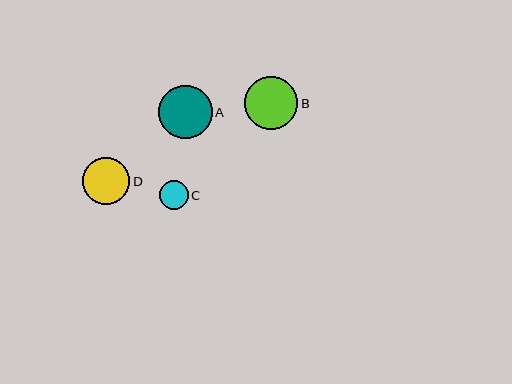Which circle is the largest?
Circle A is the largest with a size of approximately 53 pixels.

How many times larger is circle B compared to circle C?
Circle B is approximately 1.8 times the size of circle C.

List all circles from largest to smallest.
From largest to smallest: A, B, D, C.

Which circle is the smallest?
Circle C is the smallest with a size of approximately 29 pixels.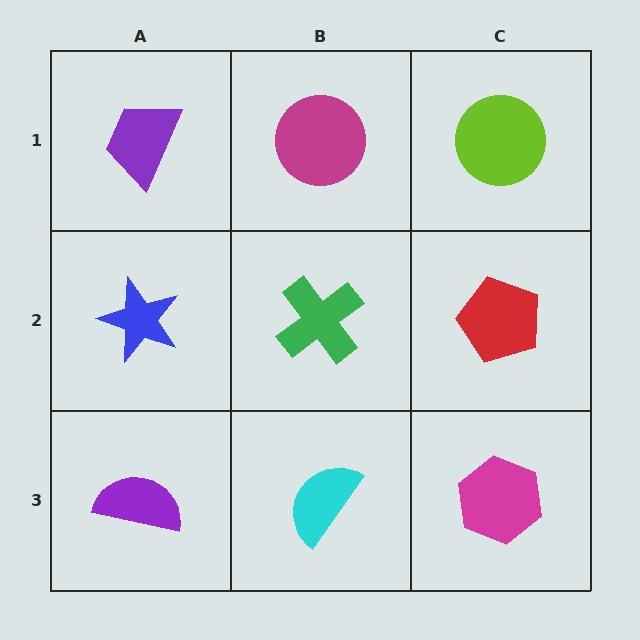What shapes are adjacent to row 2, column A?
A purple trapezoid (row 1, column A), a purple semicircle (row 3, column A), a green cross (row 2, column B).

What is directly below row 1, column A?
A blue star.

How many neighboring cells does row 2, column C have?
3.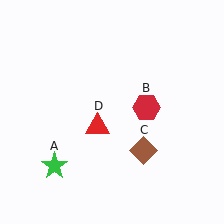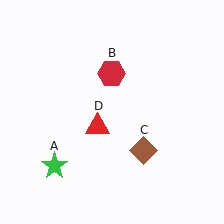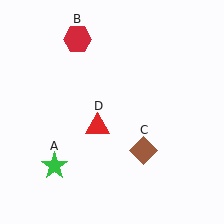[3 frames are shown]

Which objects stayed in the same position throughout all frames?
Green star (object A) and brown diamond (object C) and red triangle (object D) remained stationary.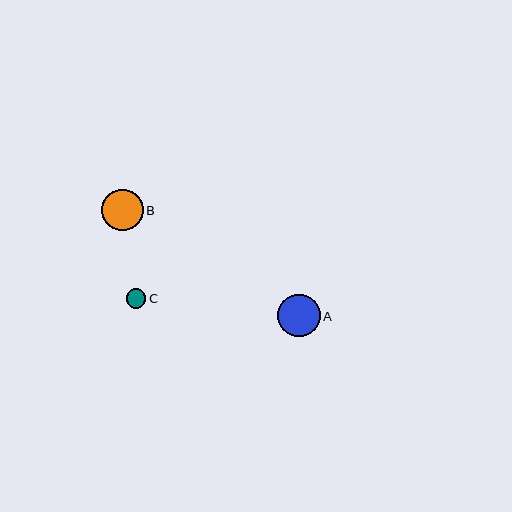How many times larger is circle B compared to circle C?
Circle B is approximately 2.1 times the size of circle C.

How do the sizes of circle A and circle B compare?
Circle A and circle B are approximately the same size.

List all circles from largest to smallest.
From largest to smallest: A, B, C.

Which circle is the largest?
Circle A is the largest with a size of approximately 42 pixels.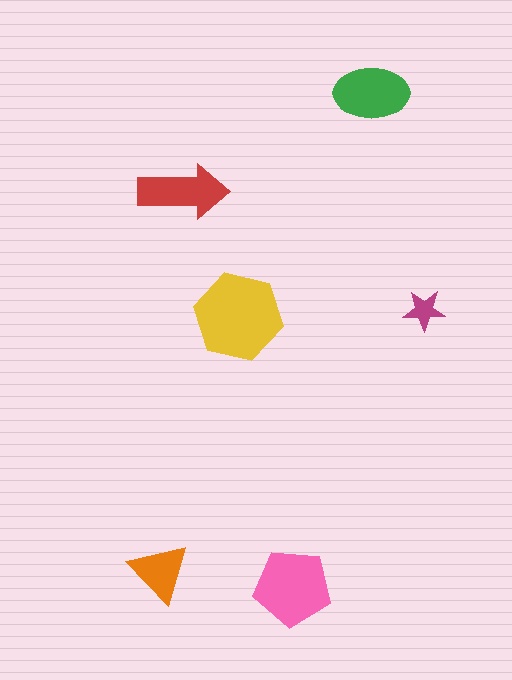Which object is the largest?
The yellow hexagon.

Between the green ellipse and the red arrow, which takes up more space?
The green ellipse.